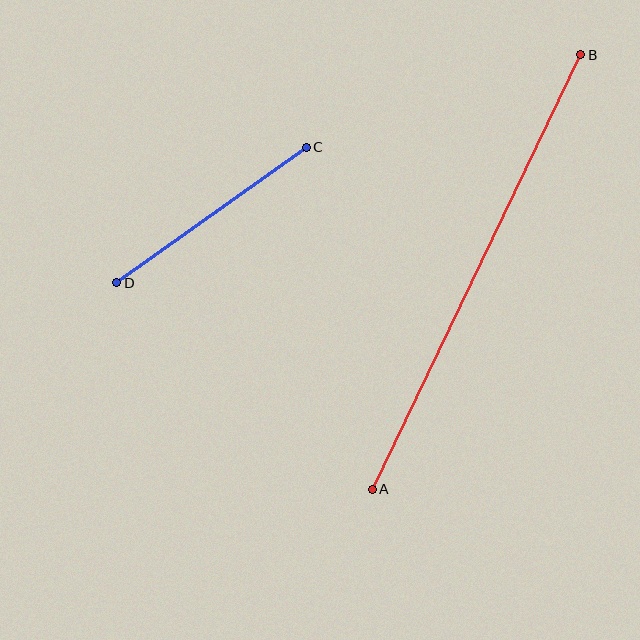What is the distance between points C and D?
The distance is approximately 233 pixels.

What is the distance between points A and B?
The distance is approximately 482 pixels.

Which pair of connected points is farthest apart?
Points A and B are farthest apart.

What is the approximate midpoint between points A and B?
The midpoint is at approximately (477, 272) pixels.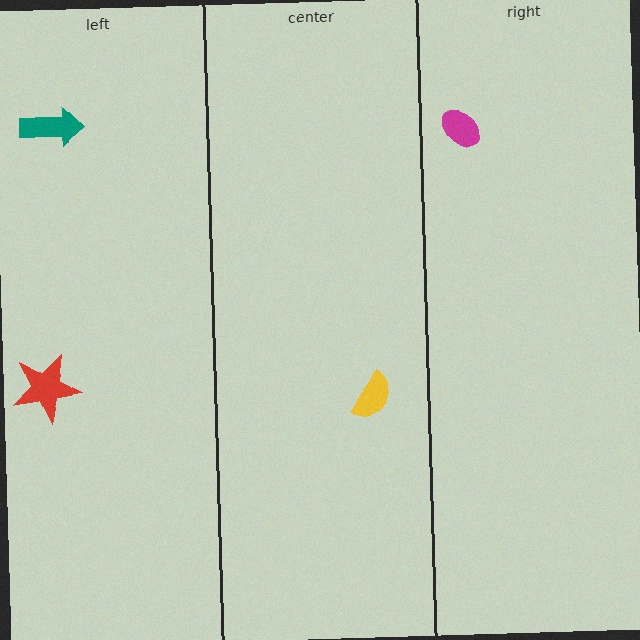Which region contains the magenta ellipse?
The right region.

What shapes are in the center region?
The yellow semicircle.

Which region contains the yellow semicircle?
The center region.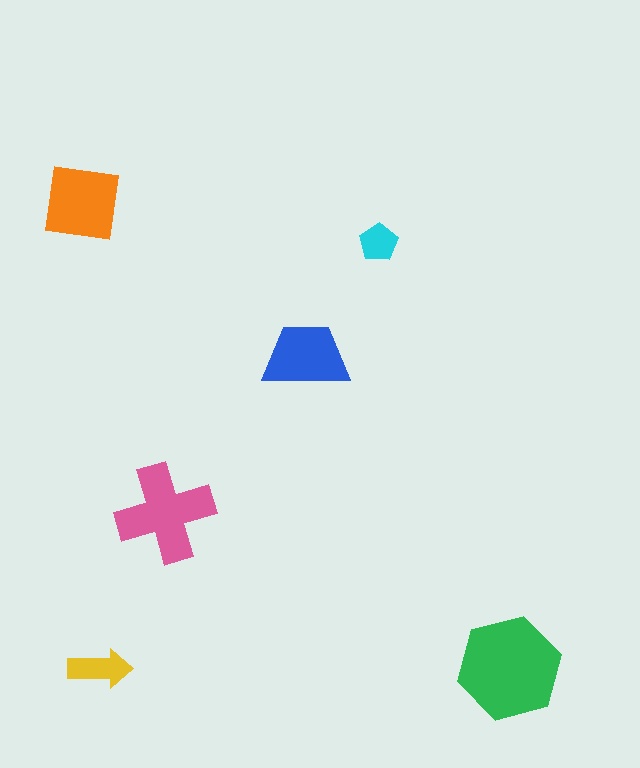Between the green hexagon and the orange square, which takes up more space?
The green hexagon.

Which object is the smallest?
The cyan pentagon.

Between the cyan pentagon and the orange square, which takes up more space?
The orange square.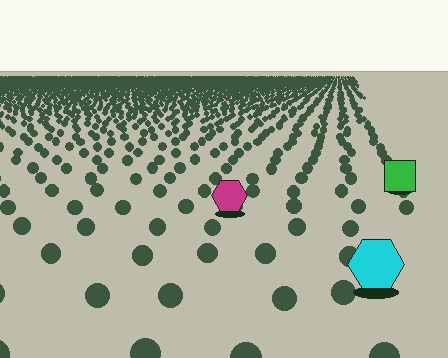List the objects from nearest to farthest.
From nearest to farthest: the cyan hexagon, the magenta hexagon, the green square.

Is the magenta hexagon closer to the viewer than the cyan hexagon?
No. The cyan hexagon is closer — you can tell from the texture gradient: the ground texture is coarser near it.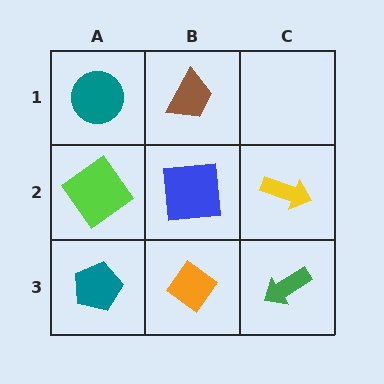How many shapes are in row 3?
3 shapes.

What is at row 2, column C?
A yellow arrow.